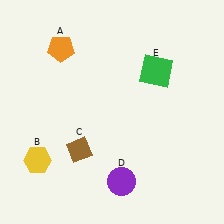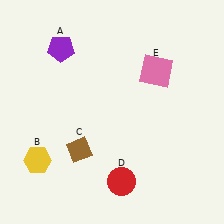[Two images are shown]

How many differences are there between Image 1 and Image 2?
There are 3 differences between the two images.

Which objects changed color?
A changed from orange to purple. D changed from purple to red. E changed from green to pink.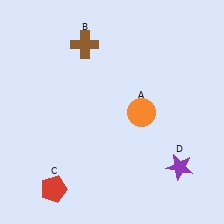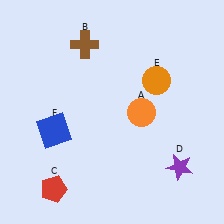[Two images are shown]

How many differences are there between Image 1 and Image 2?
There are 2 differences between the two images.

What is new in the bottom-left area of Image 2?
A blue square (F) was added in the bottom-left area of Image 2.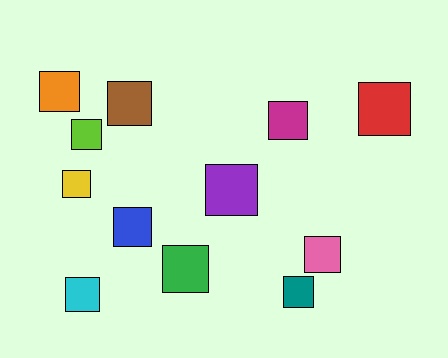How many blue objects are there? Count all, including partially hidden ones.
There is 1 blue object.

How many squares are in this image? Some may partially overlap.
There are 12 squares.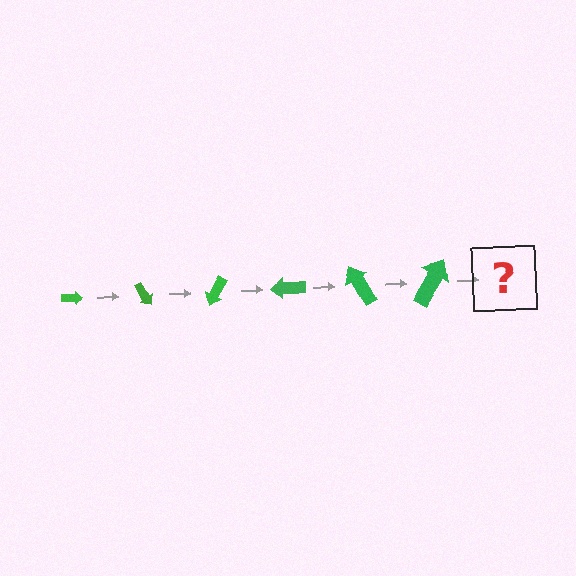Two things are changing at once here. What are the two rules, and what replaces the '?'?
The two rules are that the arrow grows larger each step and it rotates 60 degrees each step. The '?' should be an arrow, larger than the previous one and rotated 360 degrees from the start.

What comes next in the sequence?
The next element should be an arrow, larger than the previous one and rotated 360 degrees from the start.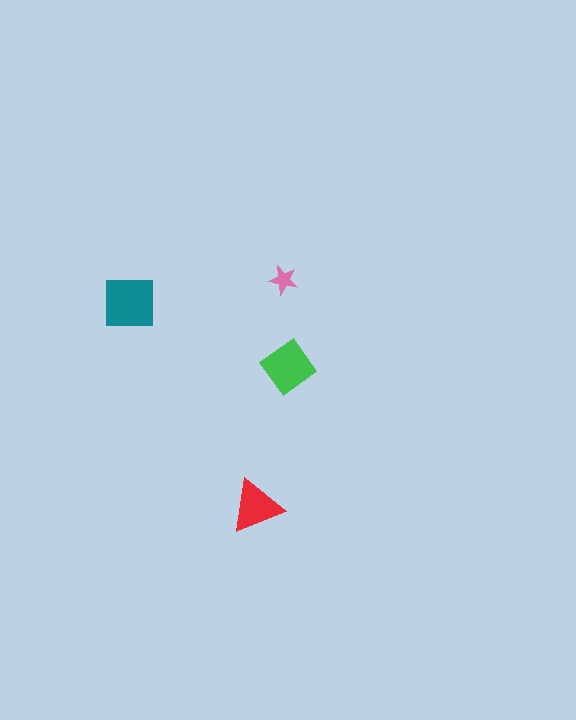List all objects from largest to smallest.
The teal square, the green diamond, the red triangle, the pink star.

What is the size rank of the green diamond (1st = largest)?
2nd.